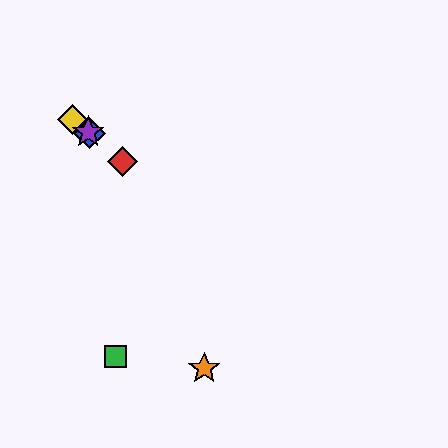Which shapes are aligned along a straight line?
The red diamond, the blue diamond, the yellow diamond, the purple star are aligned along a straight line.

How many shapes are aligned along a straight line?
4 shapes (the red diamond, the blue diamond, the yellow diamond, the purple star) are aligned along a straight line.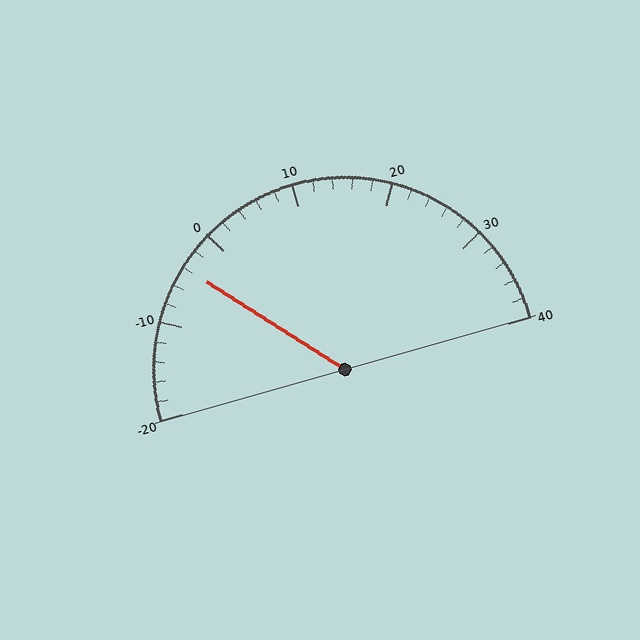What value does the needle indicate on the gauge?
The needle indicates approximately -4.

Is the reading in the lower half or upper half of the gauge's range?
The reading is in the lower half of the range (-20 to 40).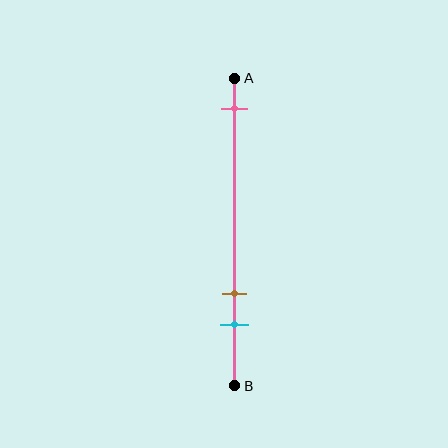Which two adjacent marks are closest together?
The brown and cyan marks are the closest adjacent pair.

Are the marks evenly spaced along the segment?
No, the marks are not evenly spaced.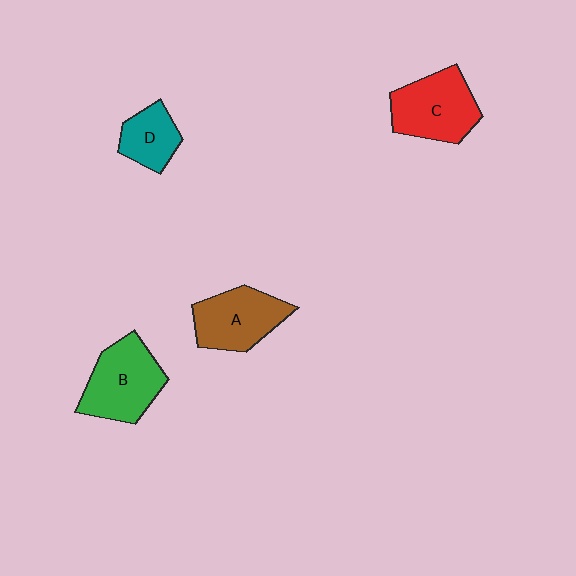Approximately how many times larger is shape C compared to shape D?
Approximately 1.7 times.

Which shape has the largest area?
Shape B (green).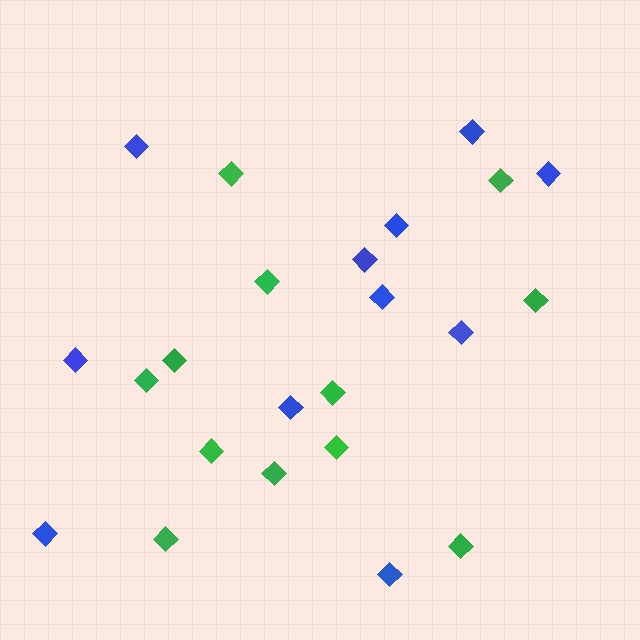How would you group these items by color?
There are 2 groups: one group of green diamonds (12) and one group of blue diamonds (11).